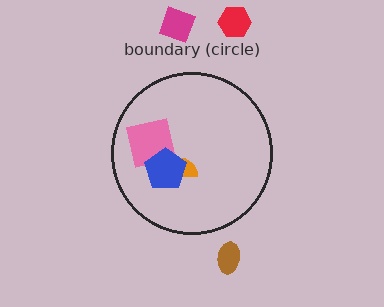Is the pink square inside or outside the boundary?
Inside.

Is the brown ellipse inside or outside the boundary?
Outside.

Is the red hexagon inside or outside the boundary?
Outside.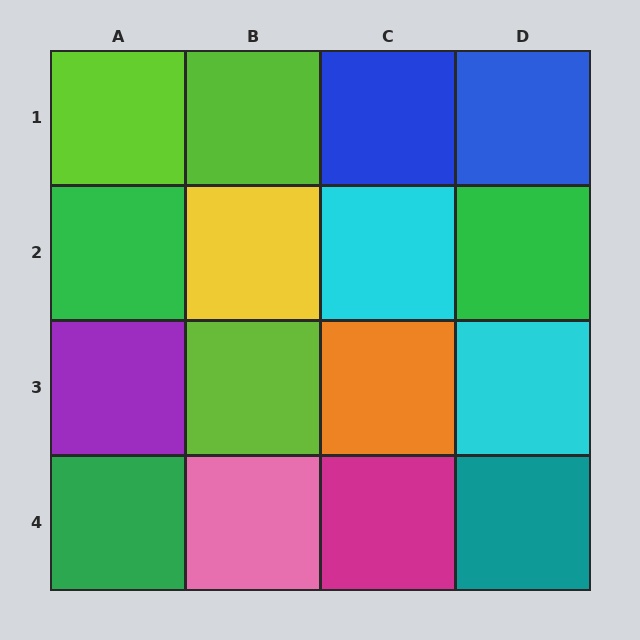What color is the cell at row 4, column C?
Magenta.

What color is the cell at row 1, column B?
Lime.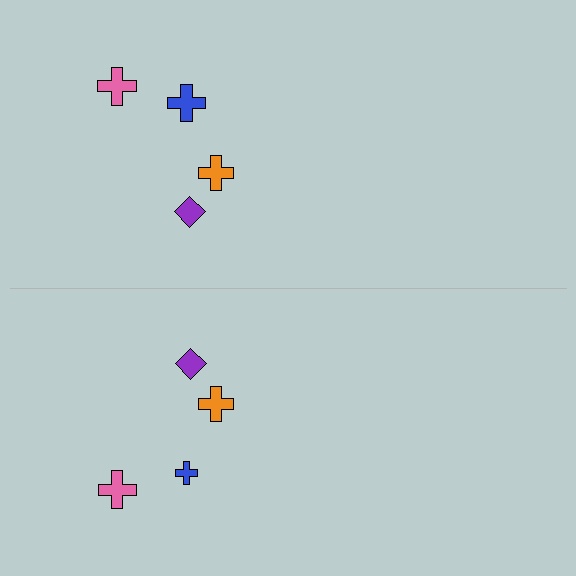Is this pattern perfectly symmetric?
No, the pattern is not perfectly symmetric. The blue cross on the bottom side has a different size than its mirror counterpart.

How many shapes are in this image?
There are 8 shapes in this image.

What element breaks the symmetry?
The blue cross on the bottom side has a different size than its mirror counterpart.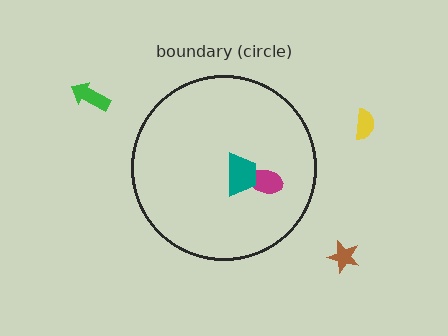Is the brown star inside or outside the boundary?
Outside.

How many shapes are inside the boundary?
2 inside, 3 outside.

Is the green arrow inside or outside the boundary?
Outside.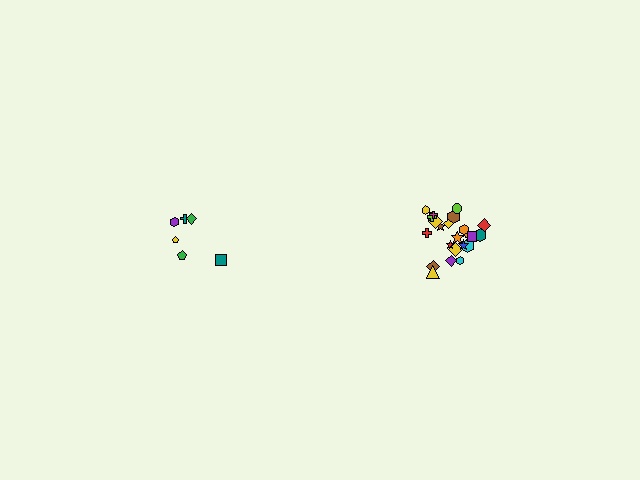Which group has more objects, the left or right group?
The right group.